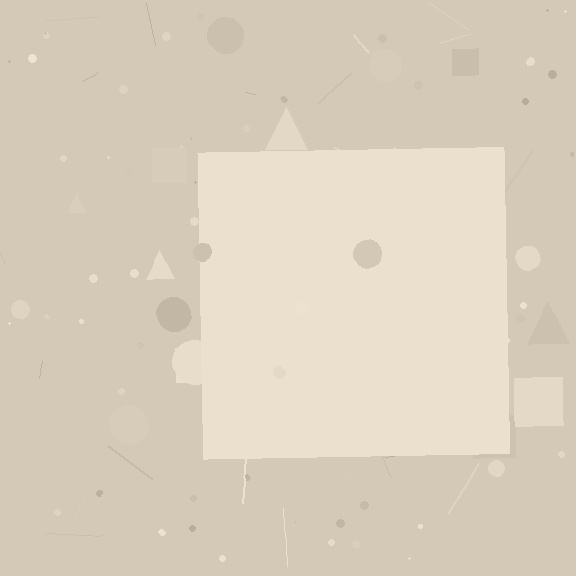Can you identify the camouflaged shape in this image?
The camouflaged shape is a square.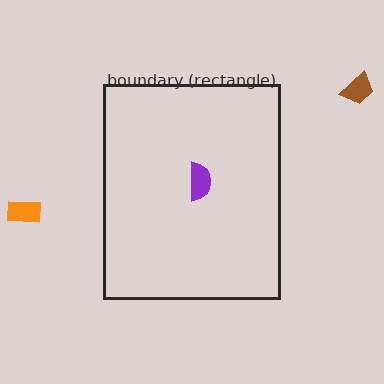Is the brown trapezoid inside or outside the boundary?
Outside.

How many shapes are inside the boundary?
1 inside, 2 outside.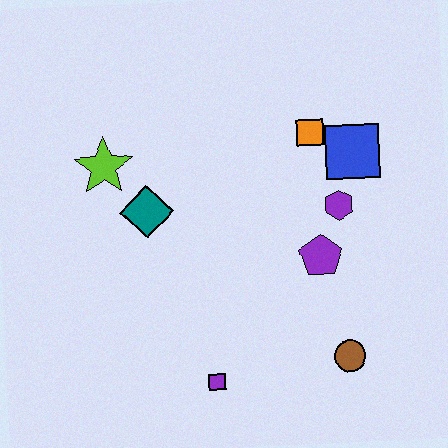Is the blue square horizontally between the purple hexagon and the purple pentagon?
No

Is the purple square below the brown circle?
Yes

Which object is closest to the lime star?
The teal diamond is closest to the lime star.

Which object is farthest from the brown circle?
The lime star is farthest from the brown circle.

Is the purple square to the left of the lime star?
No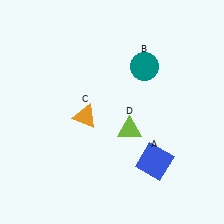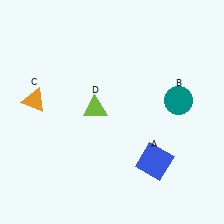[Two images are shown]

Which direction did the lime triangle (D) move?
The lime triangle (D) moved left.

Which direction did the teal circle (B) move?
The teal circle (B) moved right.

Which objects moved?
The objects that moved are: the teal circle (B), the orange triangle (C), the lime triangle (D).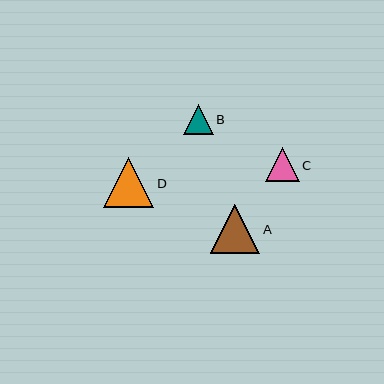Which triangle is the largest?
Triangle D is the largest with a size of approximately 50 pixels.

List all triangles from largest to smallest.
From largest to smallest: D, A, C, B.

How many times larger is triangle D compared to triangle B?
Triangle D is approximately 1.7 times the size of triangle B.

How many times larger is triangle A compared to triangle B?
Triangle A is approximately 1.6 times the size of triangle B.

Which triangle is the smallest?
Triangle B is the smallest with a size of approximately 30 pixels.